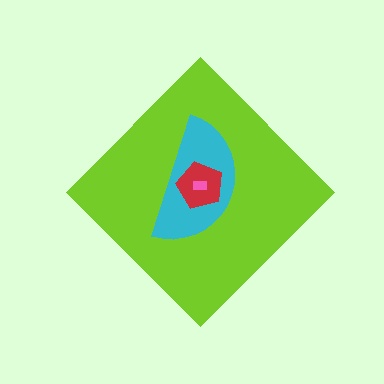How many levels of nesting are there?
4.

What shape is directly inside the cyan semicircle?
The red pentagon.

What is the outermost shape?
The lime diamond.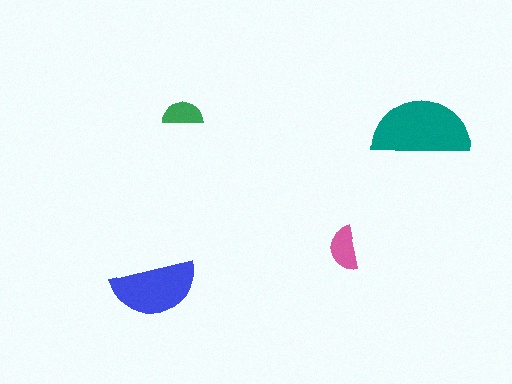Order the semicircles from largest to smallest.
the teal one, the blue one, the pink one, the green one.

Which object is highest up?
The green semicircle is topmost.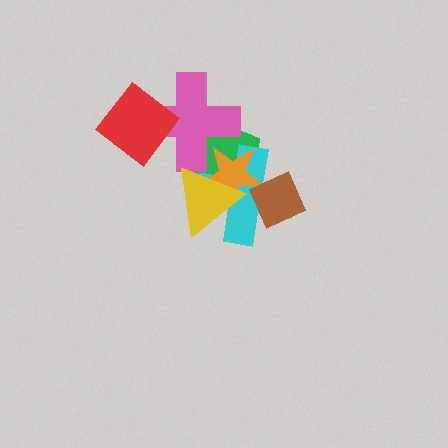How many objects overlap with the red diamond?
1 object overlaps with the red diamond.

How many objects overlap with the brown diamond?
2 objects overlap with the brown diamond.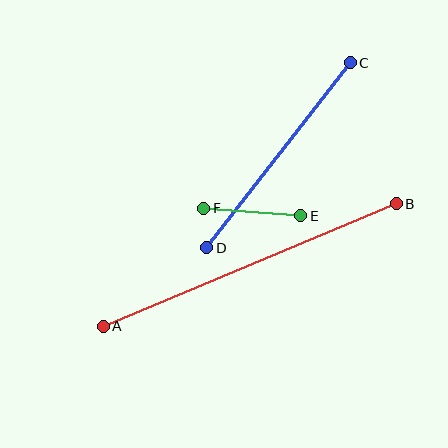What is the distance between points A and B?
The distance is approximately 317 pixels.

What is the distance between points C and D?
The distance is approximately 234 pixels.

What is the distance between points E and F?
The distance is approximately 97 pixels.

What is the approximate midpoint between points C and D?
The midpoint is at approximately (279, 155) pixels.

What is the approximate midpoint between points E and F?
The midpoint is at approximately (252, 212) pixels.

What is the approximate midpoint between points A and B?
The midpoint is at approximately (250, 265) pixels.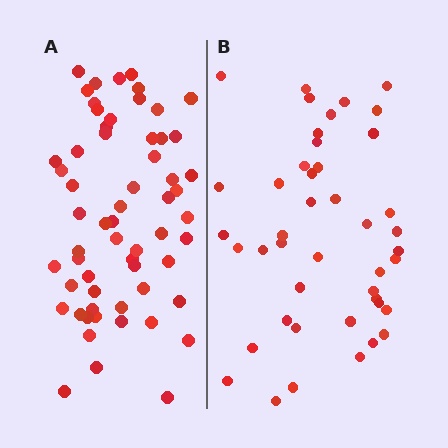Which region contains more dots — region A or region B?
Region A (the left region) has more dots.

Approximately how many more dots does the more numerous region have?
Region A has approximately 15 more dots than region B.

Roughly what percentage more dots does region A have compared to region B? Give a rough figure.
About 35% more.